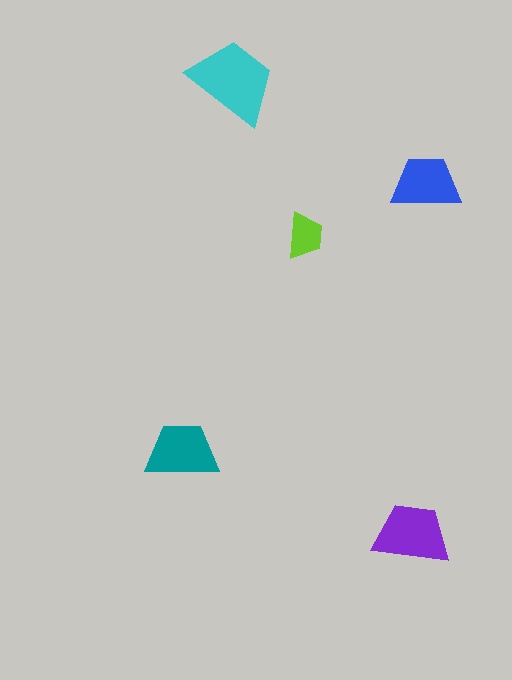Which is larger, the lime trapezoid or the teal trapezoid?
The teal one.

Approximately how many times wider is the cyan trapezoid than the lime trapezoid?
About 2 times wider.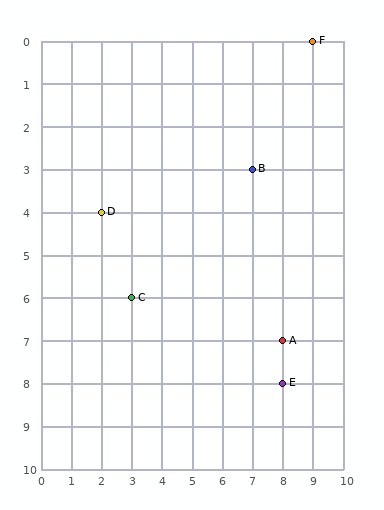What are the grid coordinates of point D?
Point D is at grid coordinates (2, 4).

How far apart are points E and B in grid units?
Points E and B are 1 column and 5 rows apart (about 5.1 grid units diagonally).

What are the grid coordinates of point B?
Point B is at grid coordinates (7, 3).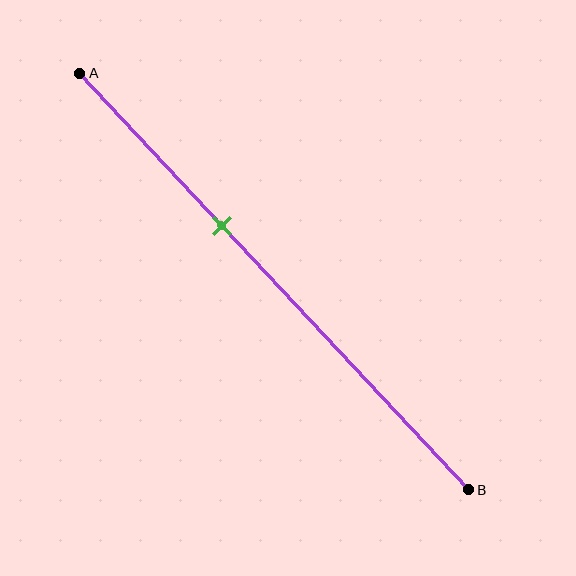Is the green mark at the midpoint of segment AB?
No, the mark is at about 35% from A, not at the 50% midpoint.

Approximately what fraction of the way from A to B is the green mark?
The green mark is approximately 35% of the way from A to B.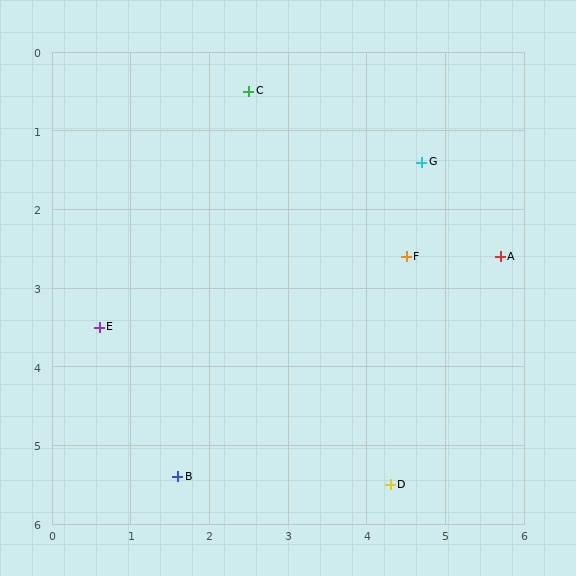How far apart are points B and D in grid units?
Points B and D are about 2.7 grid units apart.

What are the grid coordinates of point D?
Point D is at approximately (4.3, 5.5).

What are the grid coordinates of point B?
Point B is at approximately (1.6, 5.4).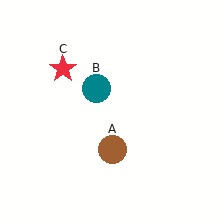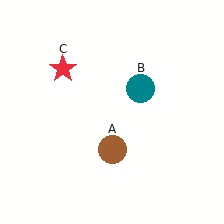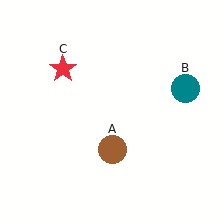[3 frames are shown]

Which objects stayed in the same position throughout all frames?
Brown circle (object A) and red star (object C) remained stationary.